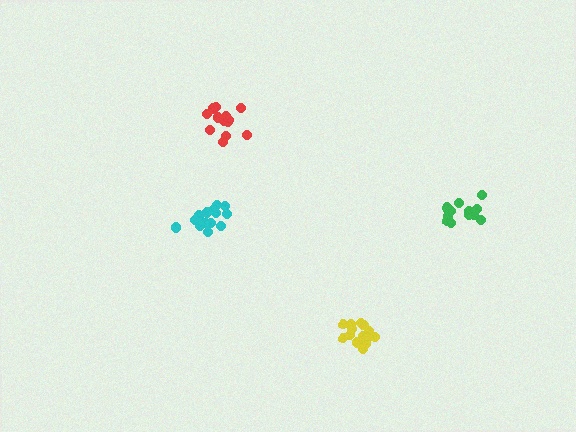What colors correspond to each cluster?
The clusters are colored: cyan, yellow, green, red.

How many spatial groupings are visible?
There are 4 spatial groupings.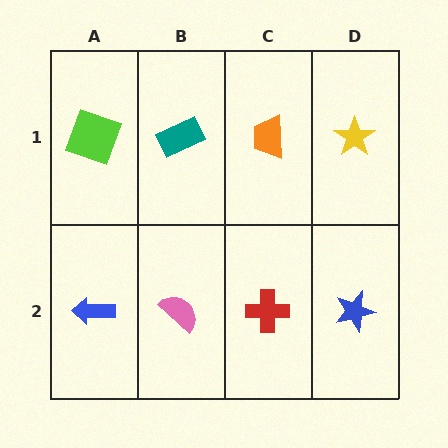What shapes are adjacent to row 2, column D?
A yellow star (row 1, column D), a red cross (row 2, column C).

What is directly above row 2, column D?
A yellow star.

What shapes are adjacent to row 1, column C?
A red cross (row 2, column C), a teal rectangle (row 1, column B), a yellow star (row 1, column D).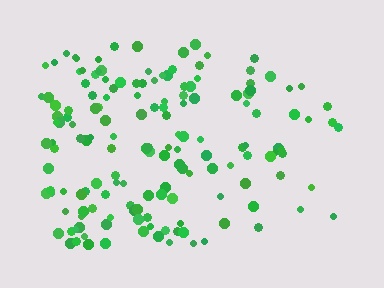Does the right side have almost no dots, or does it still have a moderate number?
Still a moderate number, just noticeably fewer than the left.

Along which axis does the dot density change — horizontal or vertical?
Horizontal.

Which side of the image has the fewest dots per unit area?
The right.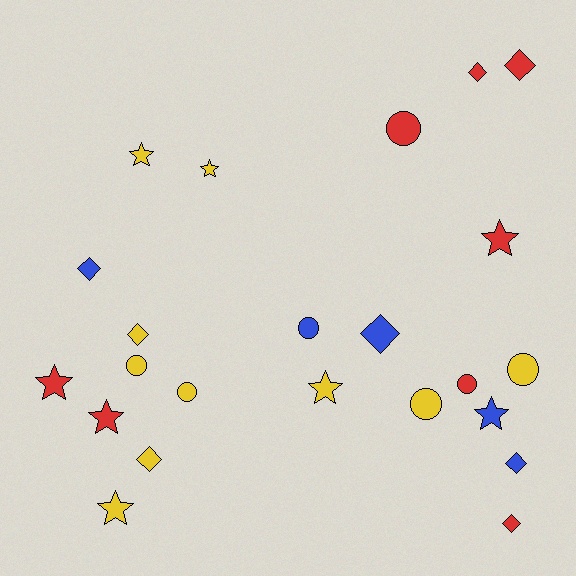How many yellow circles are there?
There are 4 yellow circles.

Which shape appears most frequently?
Diamond, with 8 objects.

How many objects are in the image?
There are 23 objects.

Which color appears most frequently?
Yellow, with 10 objects.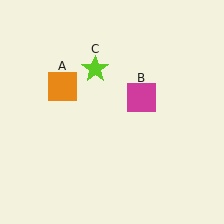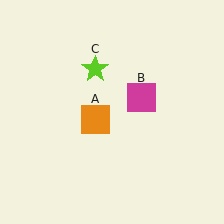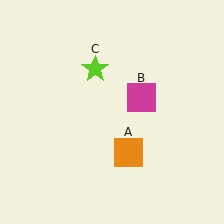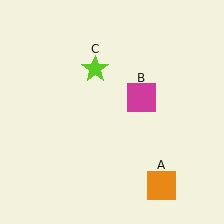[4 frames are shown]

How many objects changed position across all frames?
1 object changed position: orange square (object A).